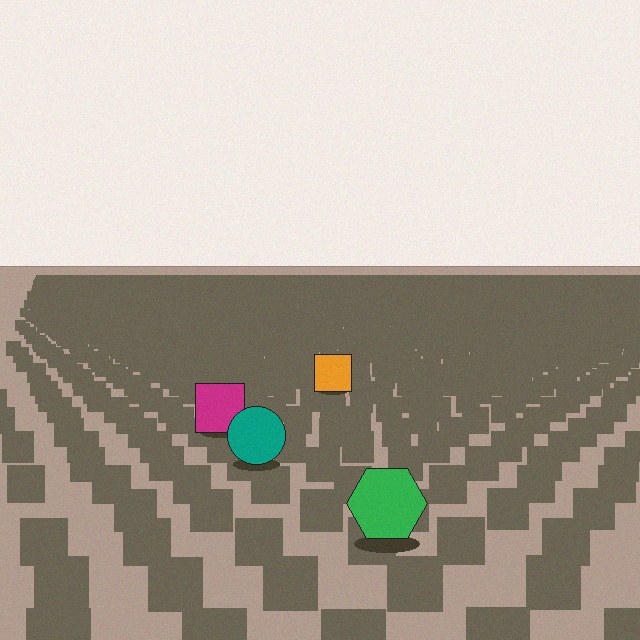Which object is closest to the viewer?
The green hexagon is closest. The texture marks near it are larger and more spread out.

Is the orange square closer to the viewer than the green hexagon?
No. The green hexagon is closer — you can tell from the texture gradient: the ground texture is coarser near it.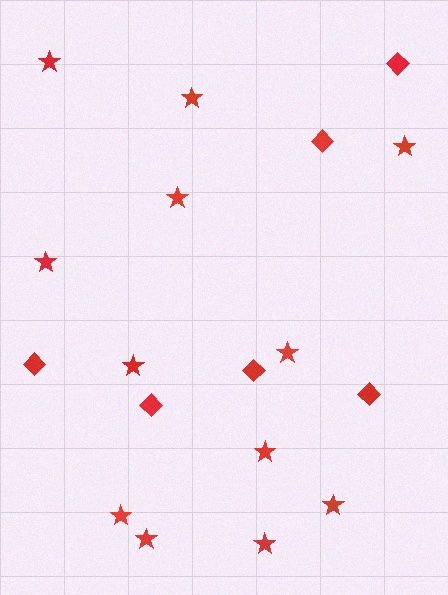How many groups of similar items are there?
There are 2 groups: one group of stars (12) and one group of diamonds (6).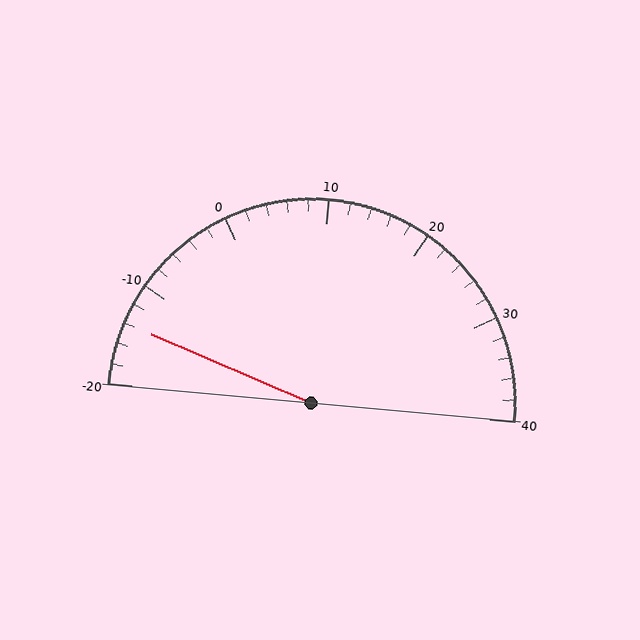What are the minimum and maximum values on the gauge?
The gauge ranges from -20 to 40.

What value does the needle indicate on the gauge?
The needle indicates approximately -14.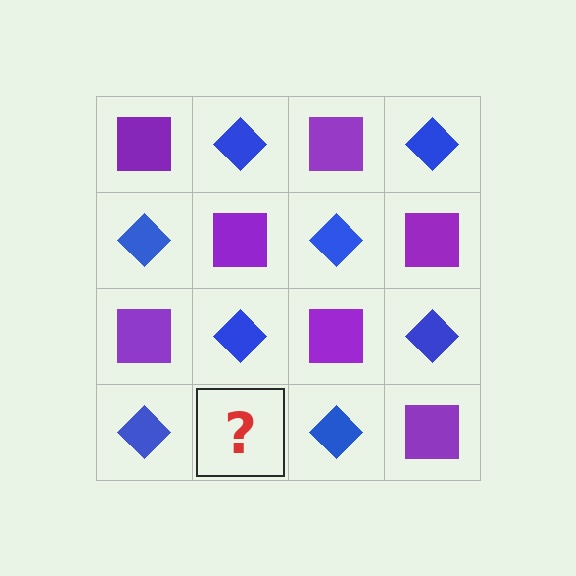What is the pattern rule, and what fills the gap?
The rule is that it alternates purple square and blue diamond in a checkerboard pattern. The gap should be filled with a purple square.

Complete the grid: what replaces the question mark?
The question mark should be replaced with a purple square.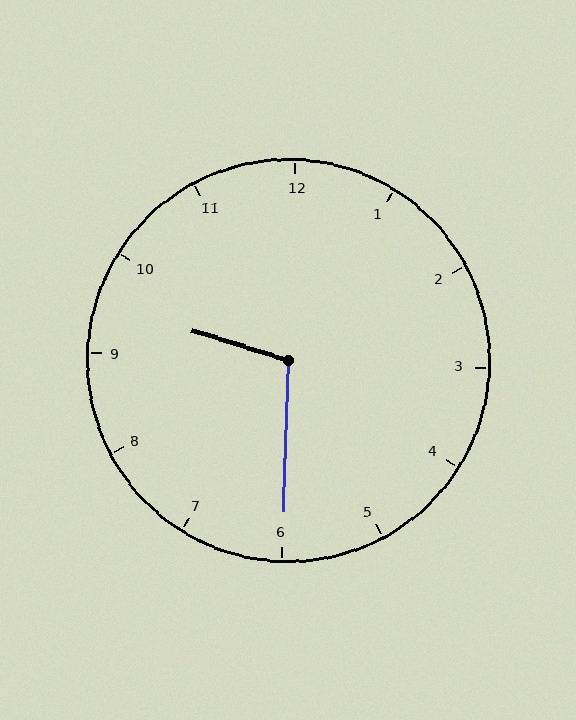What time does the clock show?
9:30.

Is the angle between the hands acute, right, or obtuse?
It is obtuse.